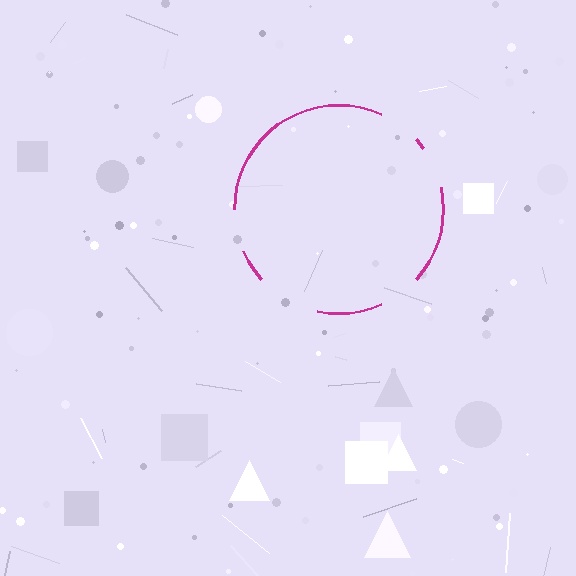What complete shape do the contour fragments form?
The contour fragments form a circle.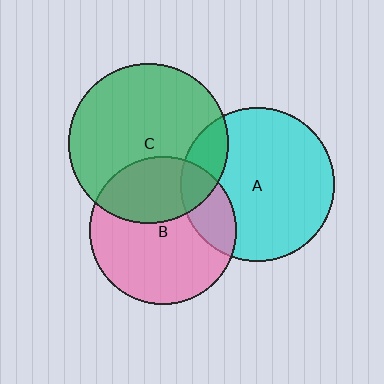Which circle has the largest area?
Circle C (green).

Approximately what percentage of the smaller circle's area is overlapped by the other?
Approximately 35%.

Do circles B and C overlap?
Yes.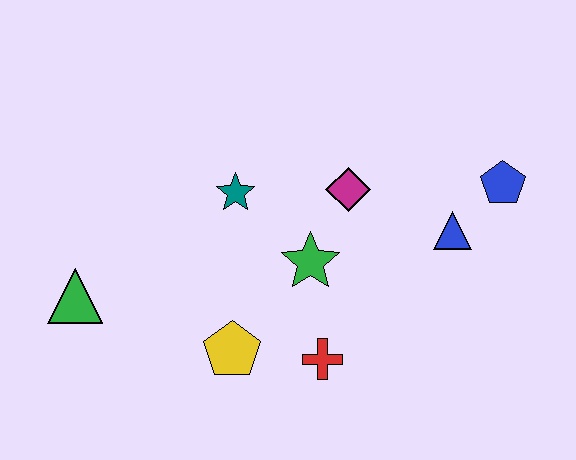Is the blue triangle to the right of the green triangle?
Yes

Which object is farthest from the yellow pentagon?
The blue pentagon is farthest from the yellow pentagon.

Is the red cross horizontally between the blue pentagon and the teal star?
Yes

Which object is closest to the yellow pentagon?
The red cross is closest to the yellow pentagon.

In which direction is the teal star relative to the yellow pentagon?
The teal star is above the yellow pentagon.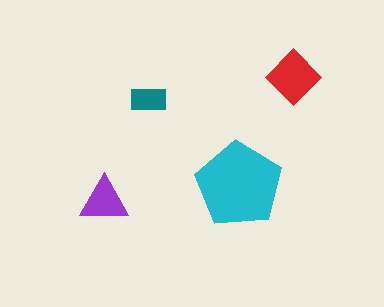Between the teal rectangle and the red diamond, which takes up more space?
The red diamond.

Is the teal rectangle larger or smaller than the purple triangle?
Smaller.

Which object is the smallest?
The teal rectangle.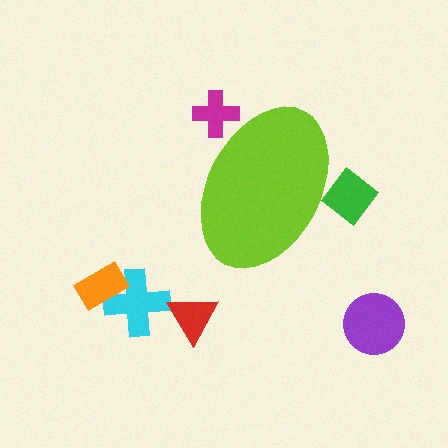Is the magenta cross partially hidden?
Yes, the magenta cross is partially hidden behind the lime ellipse.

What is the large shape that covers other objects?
A lime ellipse.